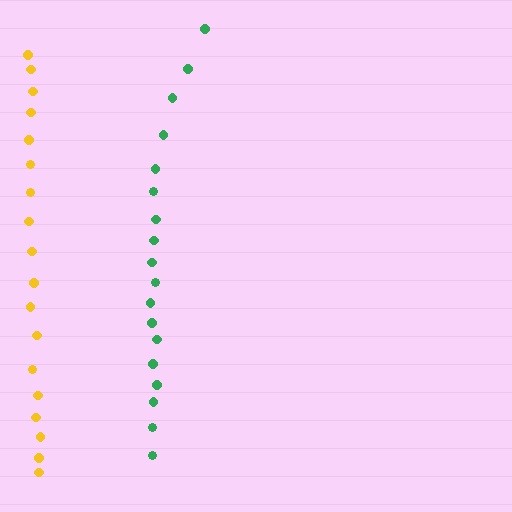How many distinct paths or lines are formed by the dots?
There are 2 distinct paths.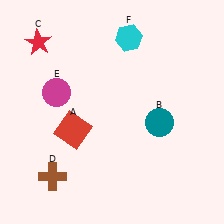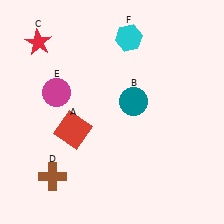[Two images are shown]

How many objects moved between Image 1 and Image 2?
1 object moved between the two images.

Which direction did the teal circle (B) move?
The teal circle (B) moved left.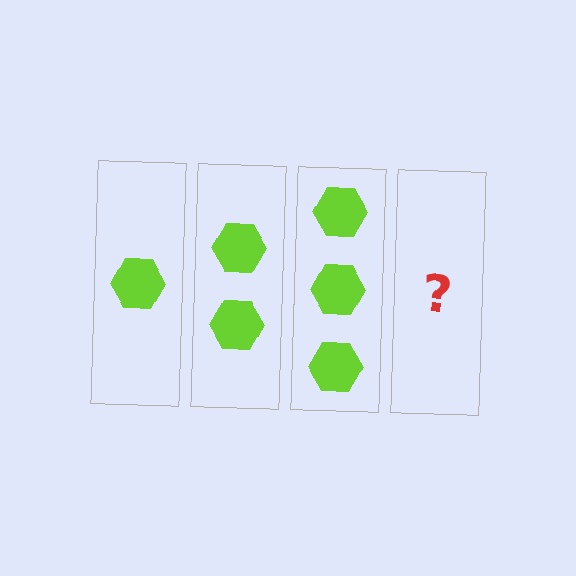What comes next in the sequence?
The next element should be 4 hexagons.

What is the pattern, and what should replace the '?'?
The pattern is that each step adds one more hexagon. The '?' should be 4 hexagons.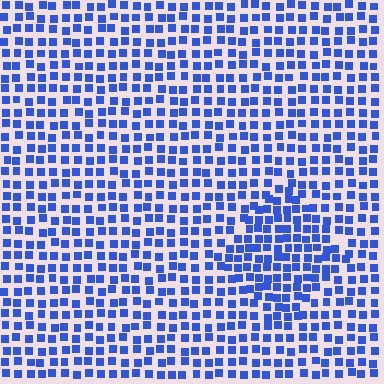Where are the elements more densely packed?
The elements are more densely packed inside the diamond boundary.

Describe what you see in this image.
The image contains small blue elements arranged at two different densities. A diamond-shaped region is visible where the elements are more densely packed than the surrounding area.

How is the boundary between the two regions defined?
The boundary is defined by a change in element density (approximately 1.5x ratio). All elements are the same color, size, and shape.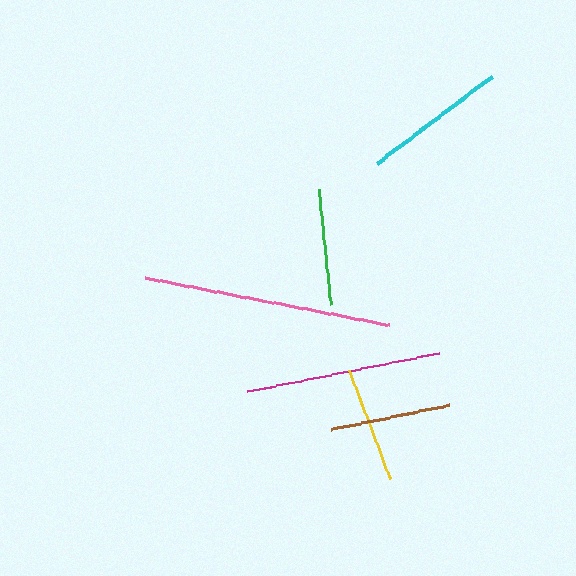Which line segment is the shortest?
The yellow line is the shortest at approximately 116 pixels.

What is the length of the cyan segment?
The cyan segment is approximately 145 pixels long.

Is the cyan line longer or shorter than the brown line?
The cyan line is longer than the brown line.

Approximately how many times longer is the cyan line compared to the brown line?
The cyan line is approximately 1.2 times the length of the brown line.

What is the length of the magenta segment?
The magenta segment is approximately 196 pixels long.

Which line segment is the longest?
The pink line is the longest at approximately 250 pixels.